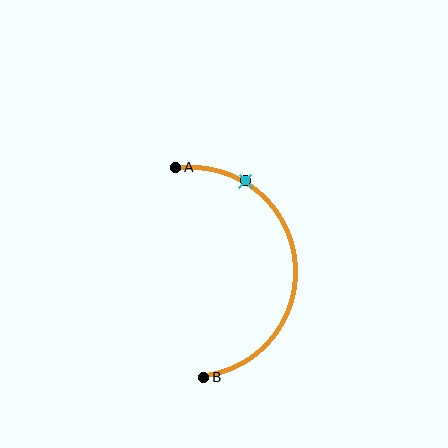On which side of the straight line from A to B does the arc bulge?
The arc bulges to the right of the straight line connecting A and B.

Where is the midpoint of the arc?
The arc midpoint is the point on the curve farthest from the straight line joining A and B. It sits to the right of that line.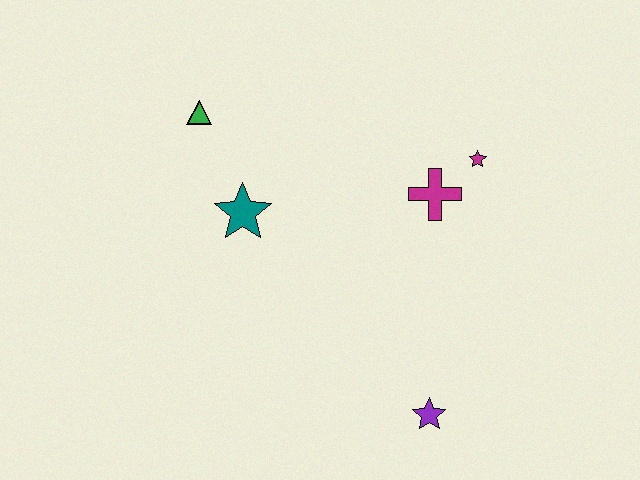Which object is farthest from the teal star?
The purple star is farthest from the teal star.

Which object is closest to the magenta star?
The magenta cross is closest to the magenta star.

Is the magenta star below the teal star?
No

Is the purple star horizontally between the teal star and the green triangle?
No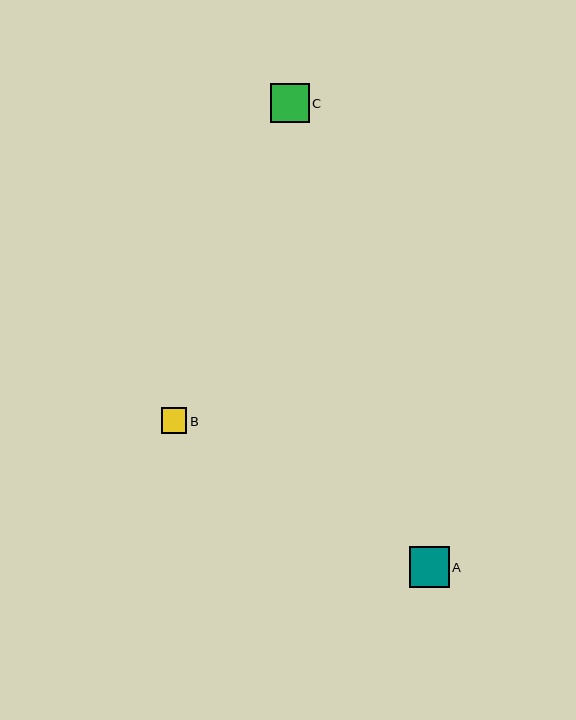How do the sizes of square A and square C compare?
Square A and square C are approximately the same size.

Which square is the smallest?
Square B is the smallest with a size of approximately 26 pixels.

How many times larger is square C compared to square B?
Square C is approximately 1.5 times the size of square B.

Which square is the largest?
Square A is the largest with a size of approximately 40 pixels.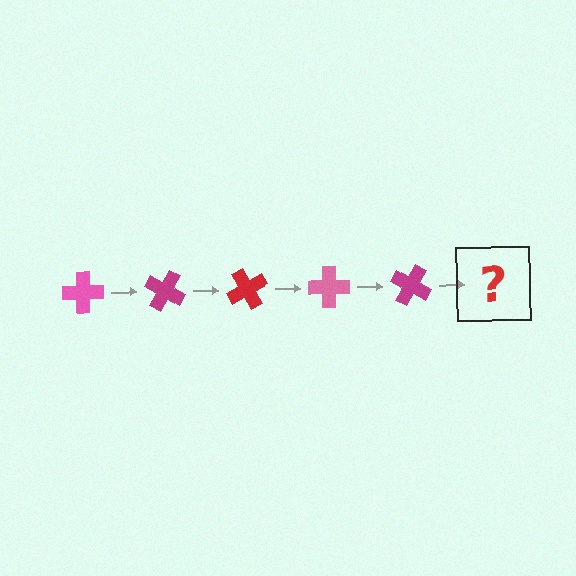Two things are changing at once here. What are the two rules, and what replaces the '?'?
The two rules are that it rotates 30 degrees each step and the color cycles through pink, magenta, and red. The '?' should be a red cross, rotated 150 degrees from the start.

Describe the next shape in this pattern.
It should be a red cross, rotated 150 degrees from the start.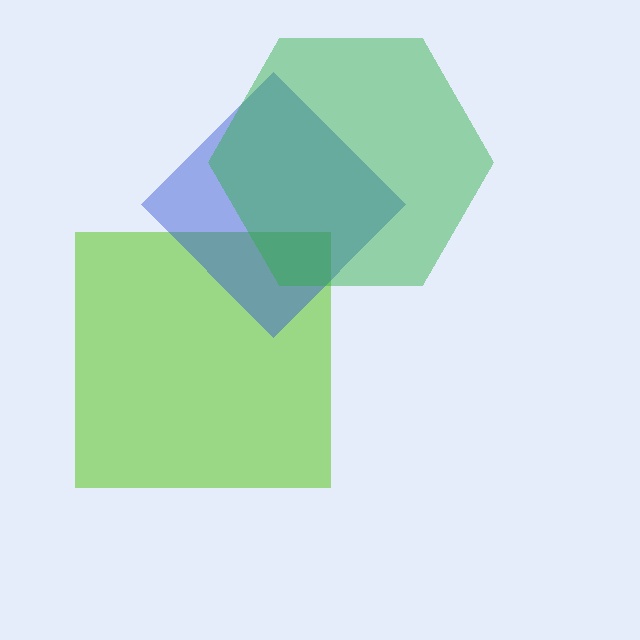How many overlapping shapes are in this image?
There are 3 overlapping shapes in the image.